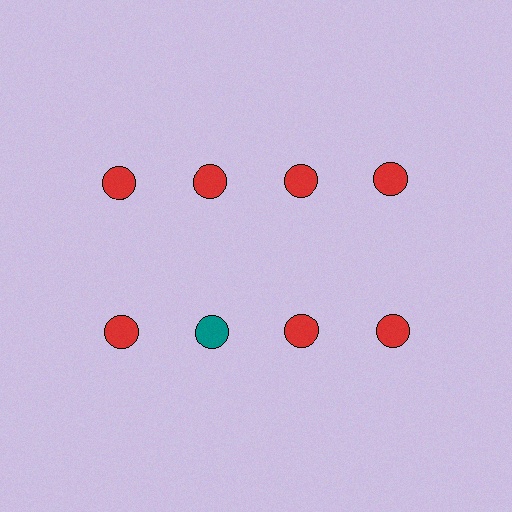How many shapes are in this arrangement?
There are 8 shapes arranged in a grid pattern.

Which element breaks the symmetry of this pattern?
The teal circle in the second row, second from left column breaks the symmetry. All other shapes are red circles.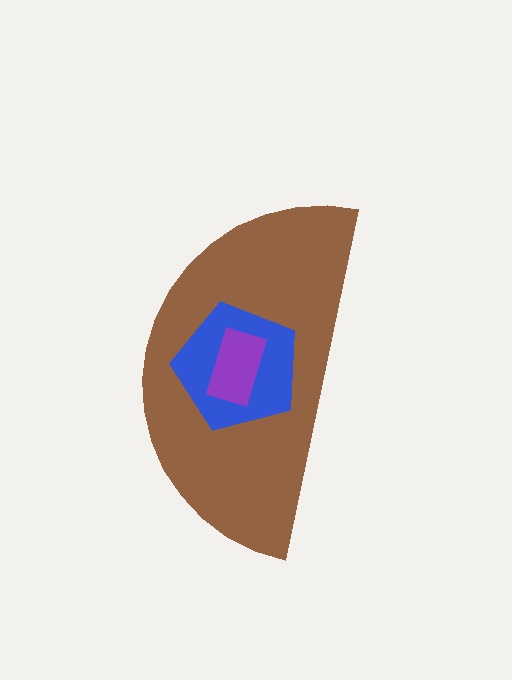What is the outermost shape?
The brown semicircle.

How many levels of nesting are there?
3.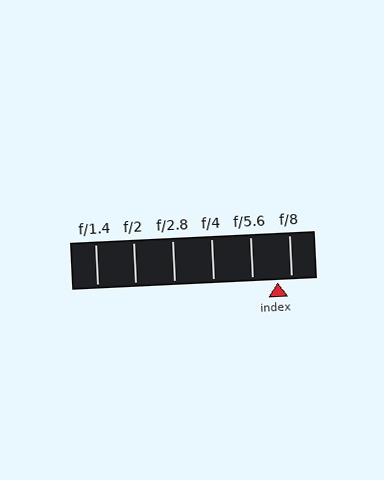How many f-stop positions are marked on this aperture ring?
There are 6 f-stop positions marked.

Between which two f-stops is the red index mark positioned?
The index mark is between f/5.6 and f/8.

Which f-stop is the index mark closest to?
The index mark is closest to f/8.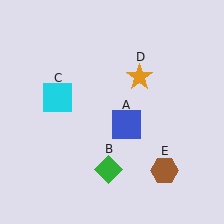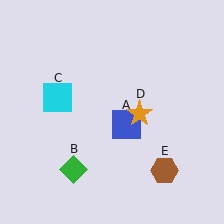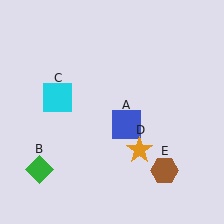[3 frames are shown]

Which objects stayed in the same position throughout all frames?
Blue square (object A) and cyan square (object C) and brown hexagon (object E) remained stationary.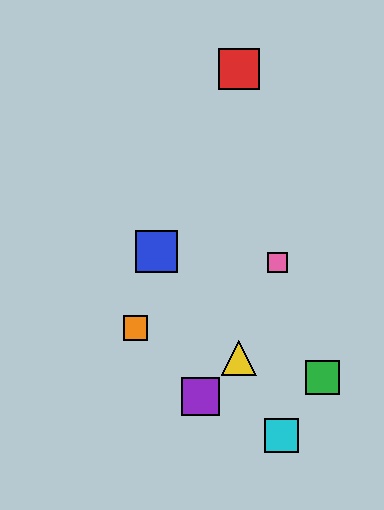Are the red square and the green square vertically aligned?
No, the red square is at x≈239 and the green square is at x≈323.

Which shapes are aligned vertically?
The red square, the yellow triangle are aligned vertically.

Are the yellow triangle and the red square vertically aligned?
Yes, both are at x≈239.